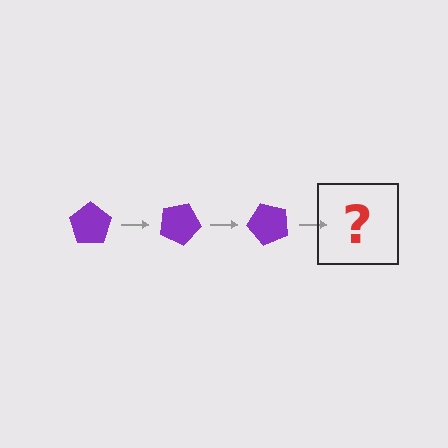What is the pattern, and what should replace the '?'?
The pattern is that the pentagon rotates 25 degrees each step. The '?' should be a purple pentagon rotated 75 degrees.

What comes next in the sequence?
The next element should be a purple pentagon rotated 75 degrees.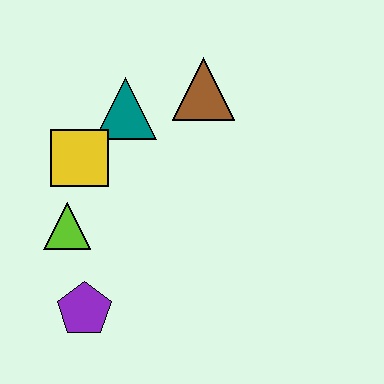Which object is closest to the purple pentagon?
The lime triangle is closest to the purple pentagon.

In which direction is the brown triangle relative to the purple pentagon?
The brown triangle is above the purple pentagon.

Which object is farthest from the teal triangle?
The purple pentagon is farthest from the teal triangle.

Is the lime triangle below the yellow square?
Yes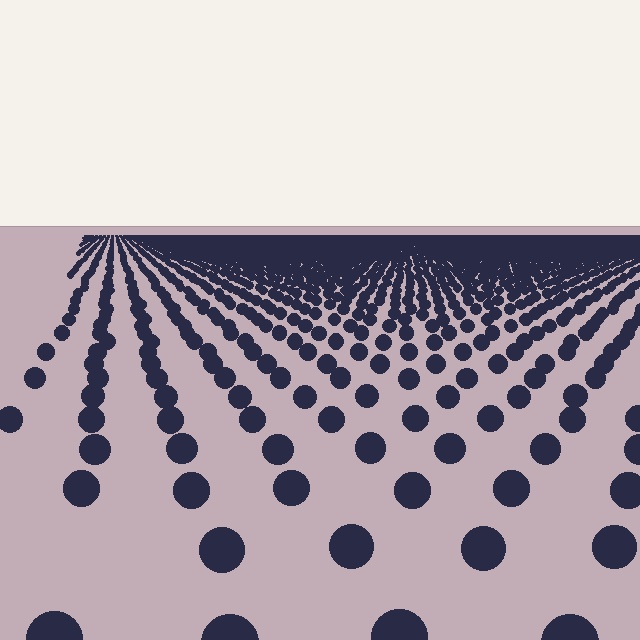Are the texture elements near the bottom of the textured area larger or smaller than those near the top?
Larger. Near the bottom, elements are closer to the viewer and appear at a bigger on-screen size.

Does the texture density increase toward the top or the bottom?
Density increases toward the top.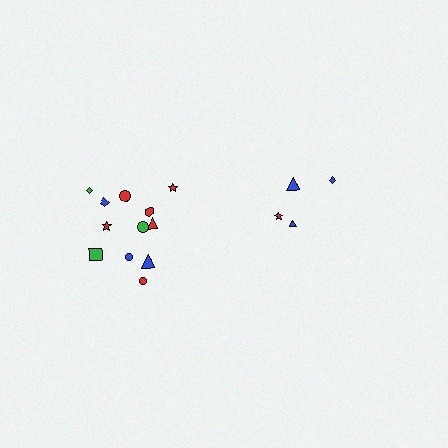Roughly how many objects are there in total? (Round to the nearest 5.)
Roughly 15 objects in total.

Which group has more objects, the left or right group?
The left group.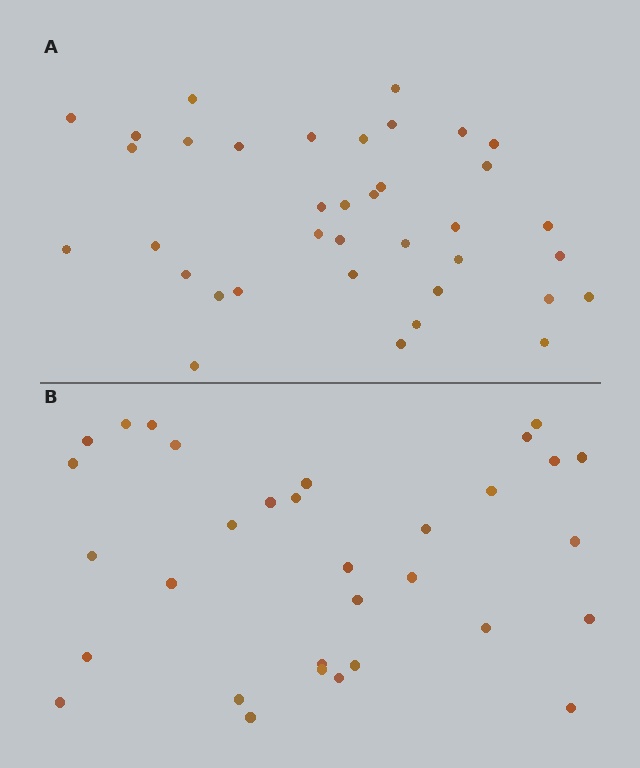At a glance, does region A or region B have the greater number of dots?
Region A (the top region) has more dots.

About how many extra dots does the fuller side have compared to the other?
Region A has about 5 more dots than region B.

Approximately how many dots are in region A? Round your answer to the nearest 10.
About 40 dots. (The exact count is 37, which rounds to 40.)